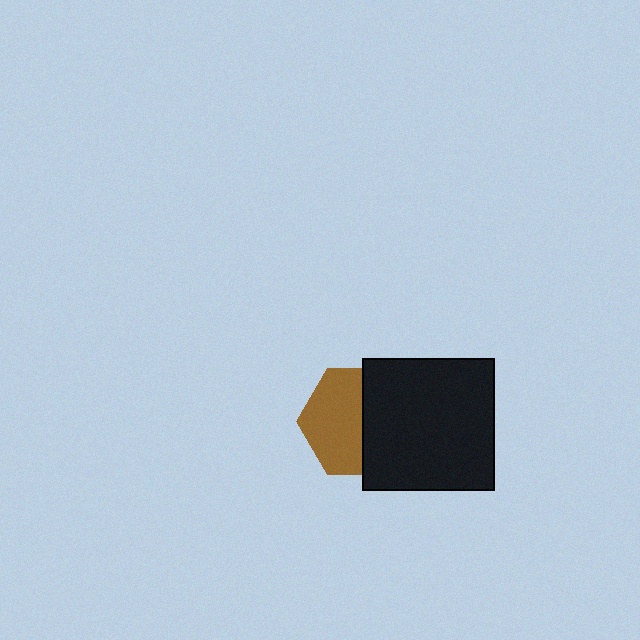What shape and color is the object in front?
The object in front is a black square.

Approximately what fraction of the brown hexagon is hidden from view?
Roughly 46% of the brown hexagon is hidden behind the black square.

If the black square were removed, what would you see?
You would see the complete brown hexagon.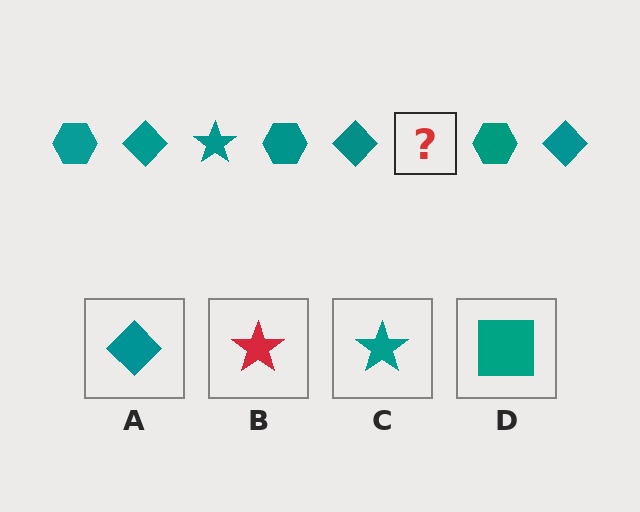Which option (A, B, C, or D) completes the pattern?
C.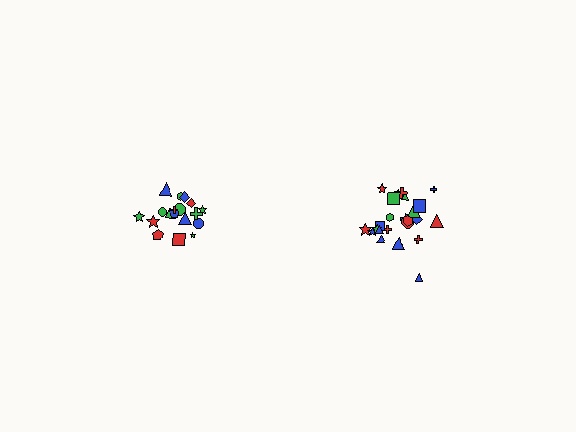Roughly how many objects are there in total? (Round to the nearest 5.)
Roughly 45 objects in total.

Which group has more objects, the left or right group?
The right group.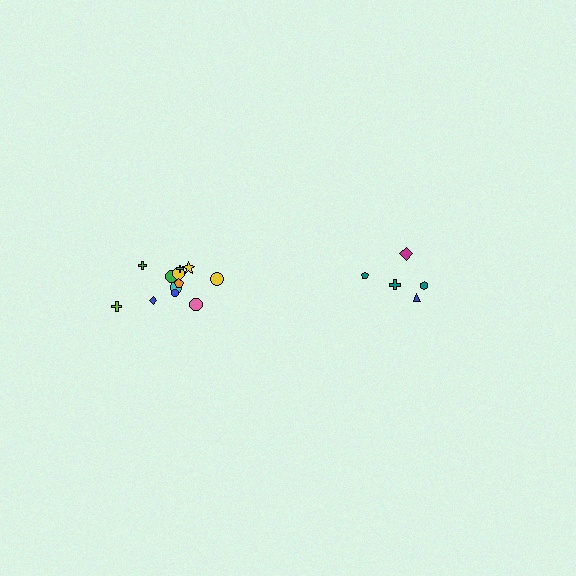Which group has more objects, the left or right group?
The left group.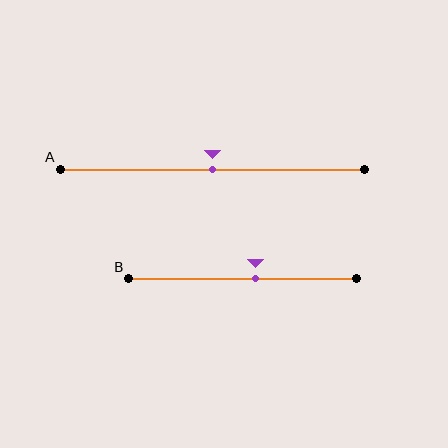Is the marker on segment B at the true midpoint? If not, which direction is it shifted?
No, the marker on segment B is shifted to the right by about 6% of the segment length.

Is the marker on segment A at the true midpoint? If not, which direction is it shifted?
Yes, the marker on segment A is at the true midpoint.